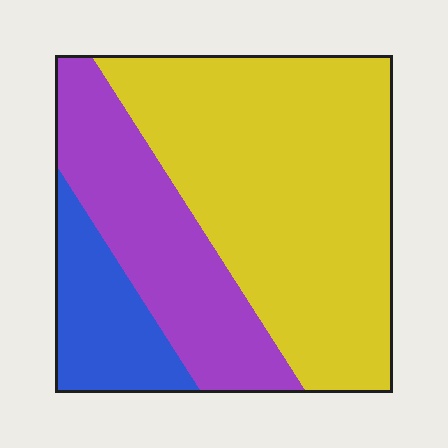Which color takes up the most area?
Yellow, at roughly 55%.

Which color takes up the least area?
Blue, at roughly 15%.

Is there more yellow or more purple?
Yellow.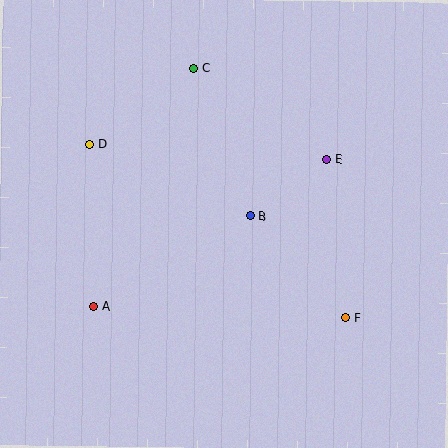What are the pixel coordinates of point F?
Point F is at (346, 318).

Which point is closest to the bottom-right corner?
Point F is closest to the bottom-right corner.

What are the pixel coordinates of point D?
Point D is at (90, 145).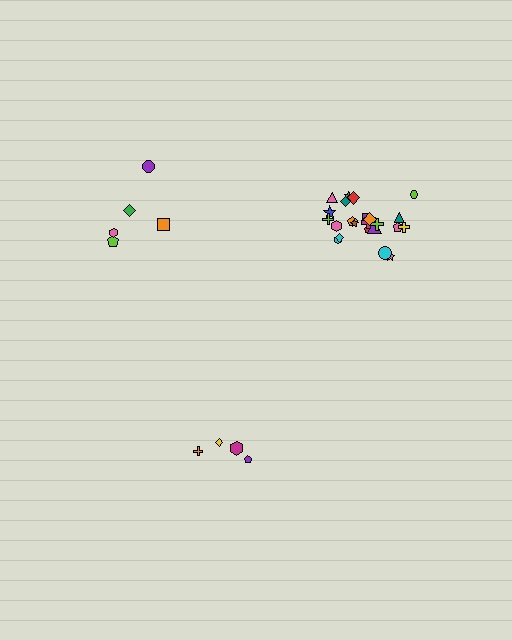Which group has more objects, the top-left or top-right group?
The top-right group.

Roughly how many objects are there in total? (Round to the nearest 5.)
Roughly 35 objects in total.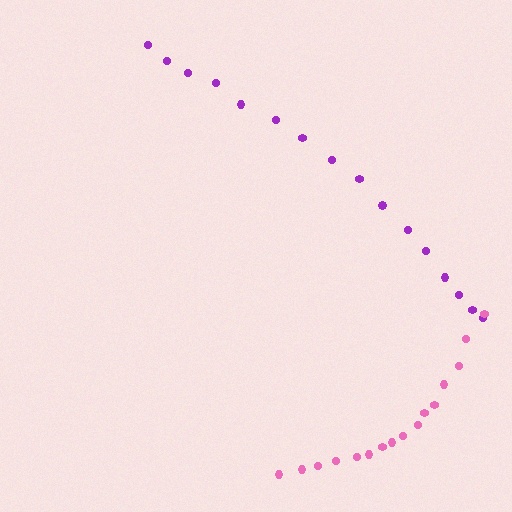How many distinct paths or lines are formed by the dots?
There are 2 distinct paths.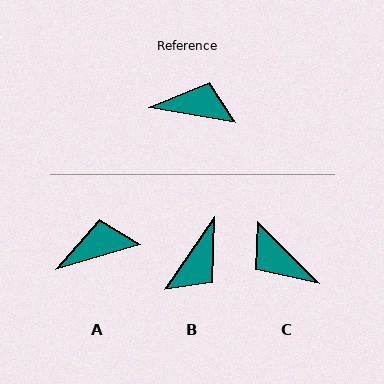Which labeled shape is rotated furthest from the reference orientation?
C, about 145 degrees away.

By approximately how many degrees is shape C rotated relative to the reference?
Approximately 145 degrees counter-clockwise.